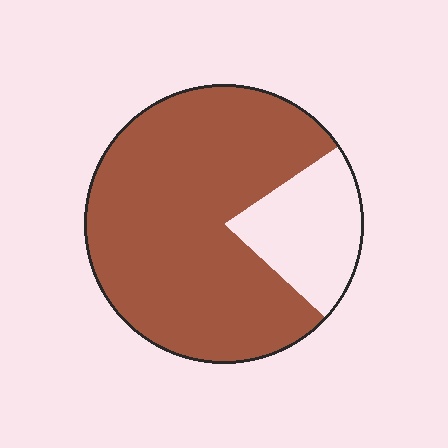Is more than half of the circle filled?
Yes.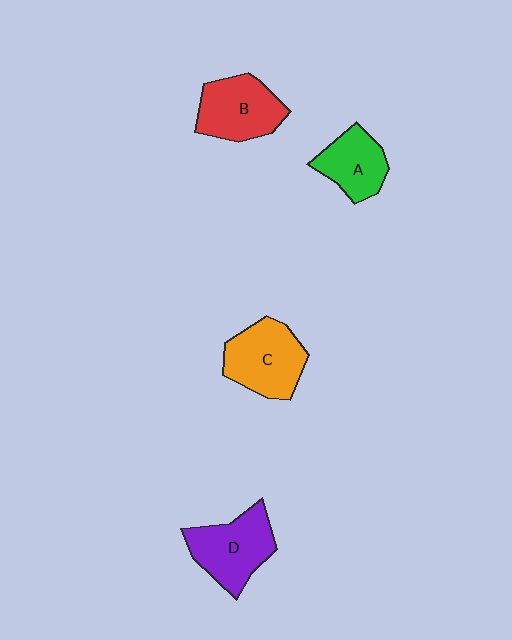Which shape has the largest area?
Shape C (orange).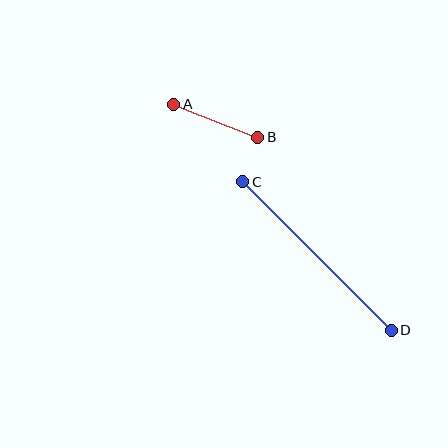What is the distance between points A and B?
The distance is approximately 90 pixels.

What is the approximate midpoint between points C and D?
The midpoint is at approximately (317, 256) pixels.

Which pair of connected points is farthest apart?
Points C and D are farthest apart.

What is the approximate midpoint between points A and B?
The midpoint is at approximately (216, 121) pixels.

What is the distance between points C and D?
The distance is approximately 210 pixels.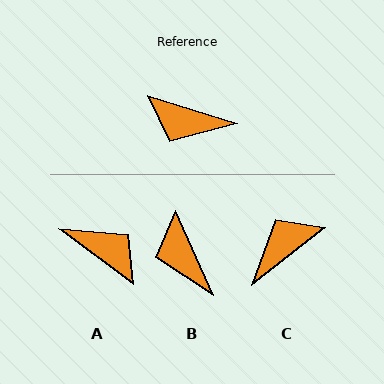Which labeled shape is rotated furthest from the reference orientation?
A, about 160 degrees away.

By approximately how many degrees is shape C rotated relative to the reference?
Approximately 125 degrees clockwise.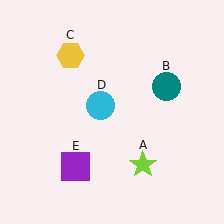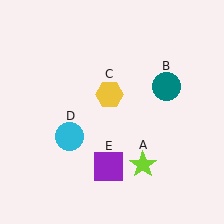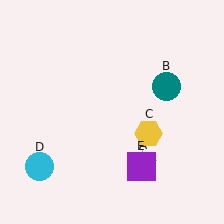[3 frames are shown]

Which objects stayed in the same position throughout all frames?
Lime star (object A) and teal circle (object B) remained stationary.